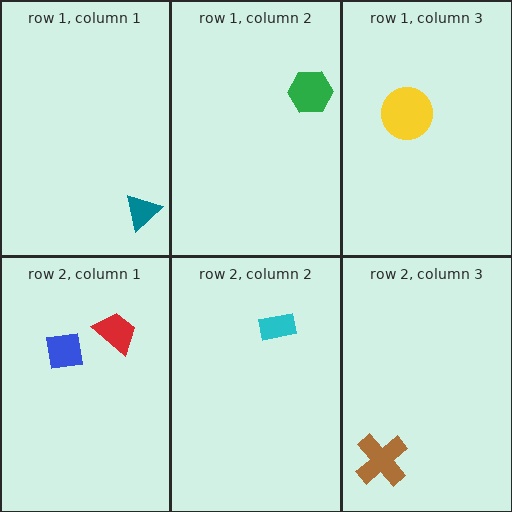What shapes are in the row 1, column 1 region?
The teal triangle.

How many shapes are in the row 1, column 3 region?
1.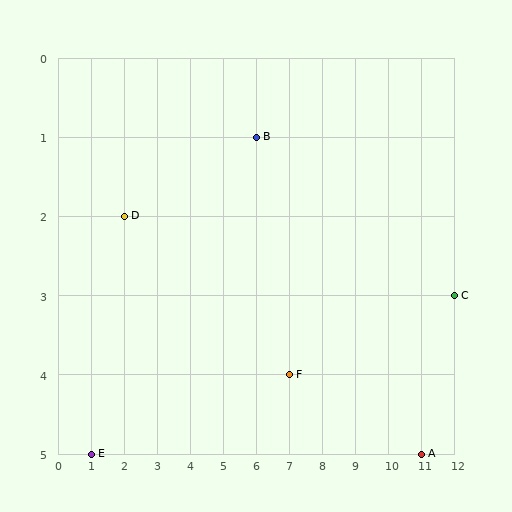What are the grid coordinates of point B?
Point B is at grid coordinates (6, 1).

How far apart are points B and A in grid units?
Points B and A are 5 columns and 4 rows apart (about 6.4 grid units diagonally).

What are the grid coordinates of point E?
Point E is at grid coordinates (1, 5).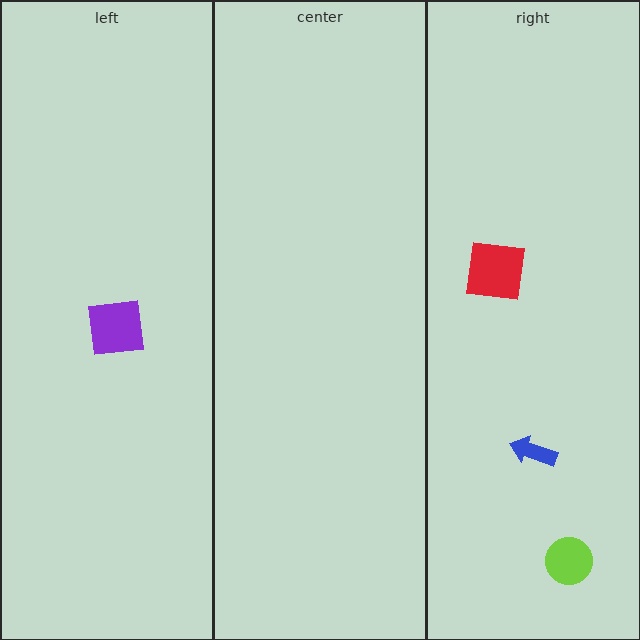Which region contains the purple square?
The left region.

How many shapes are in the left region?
1.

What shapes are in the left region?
The purple square.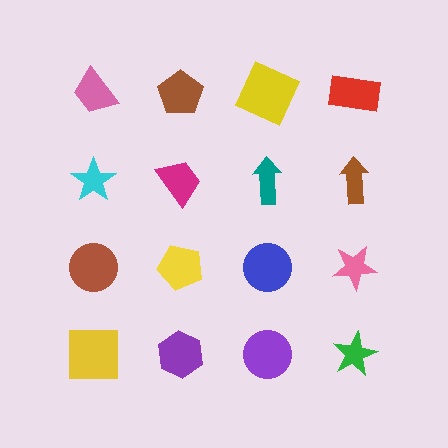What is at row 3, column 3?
A blue circle.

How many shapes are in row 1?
4 shapes.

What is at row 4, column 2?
A purple hexagon.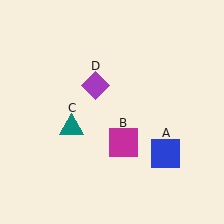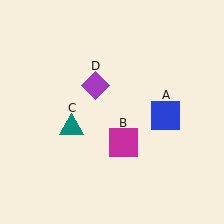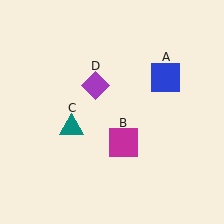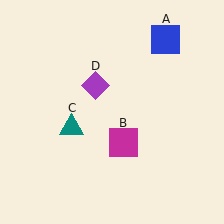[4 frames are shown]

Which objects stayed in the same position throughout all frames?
Magenta square (object B) and teal triangle (object C) and purple diamond (object D) remained stationary.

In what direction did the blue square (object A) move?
The blue square (object A) moved up.